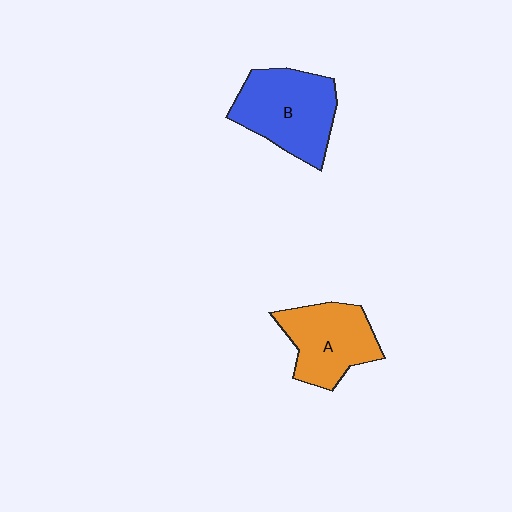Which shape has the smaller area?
Shape A (orange).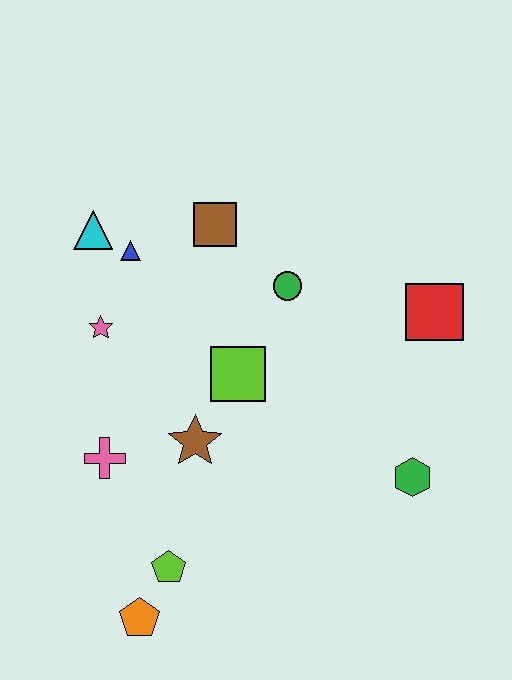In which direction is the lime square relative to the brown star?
The lime square is above the brown star.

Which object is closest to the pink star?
The blue triangle is closest to the pink star.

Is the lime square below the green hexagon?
No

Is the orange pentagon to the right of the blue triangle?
Yes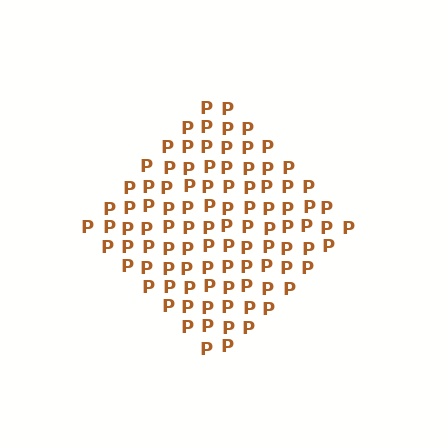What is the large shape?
The large shape is a diamond.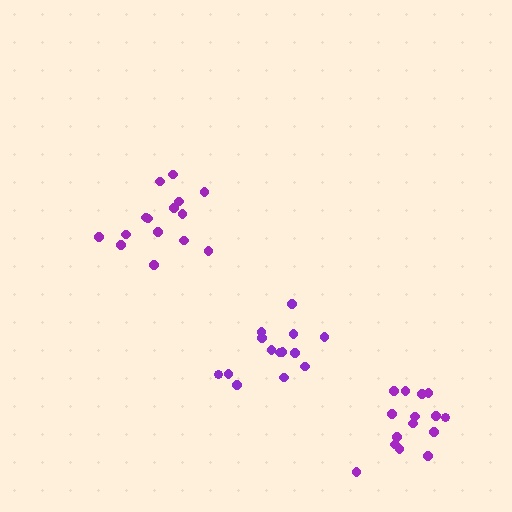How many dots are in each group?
Group 1: 14 dots, Group 2: 15 dots, Group 3: 15 dots (44 total).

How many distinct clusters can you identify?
There are 3 distinct clusters.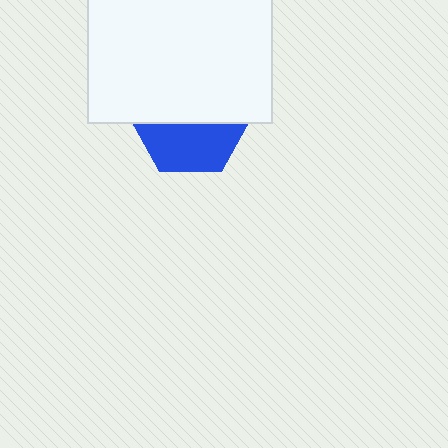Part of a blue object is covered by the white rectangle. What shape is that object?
It is a hexagon.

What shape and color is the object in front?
The object in front is a white rectangle.